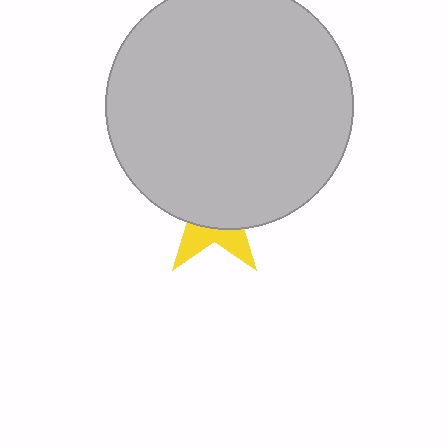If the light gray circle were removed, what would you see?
You would see the complete yellow star.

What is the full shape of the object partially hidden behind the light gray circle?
The partially hidden object is a yellow star.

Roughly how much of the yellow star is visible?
A small part of it is visible (roughly 30%).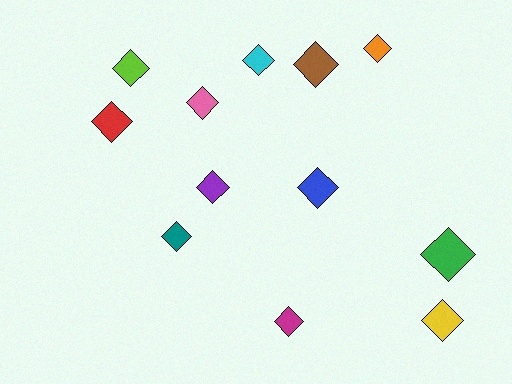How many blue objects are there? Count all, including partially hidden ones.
There is 1 blue object.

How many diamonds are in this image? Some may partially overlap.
There are 12 diamonds.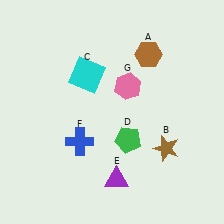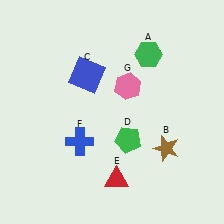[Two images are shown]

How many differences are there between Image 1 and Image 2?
There are 3 differences between the two images.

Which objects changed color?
A changed from brown to green. C changed from cyan to blue. E changed from purple to red.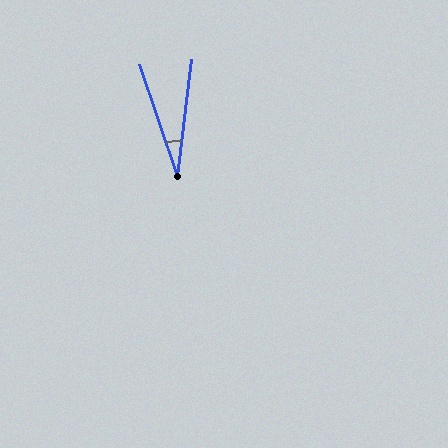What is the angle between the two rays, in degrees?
Approximately 25 degrees.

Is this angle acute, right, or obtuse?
It is acute.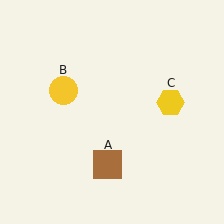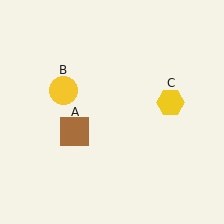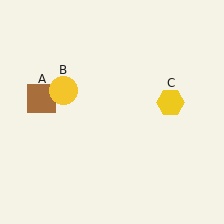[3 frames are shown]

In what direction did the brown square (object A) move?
The brown square (object A) moved up and to the left.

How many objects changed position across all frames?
1 object changed position: brown square (object A).